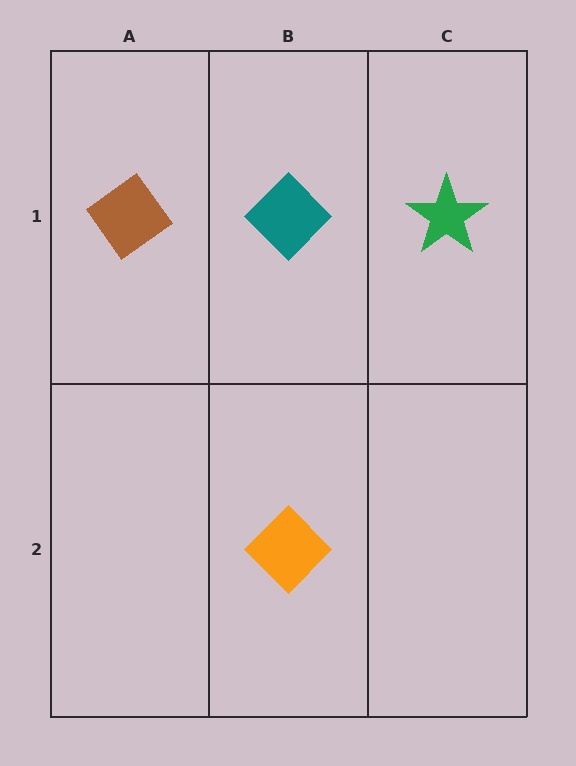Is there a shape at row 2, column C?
No, that cell is empty.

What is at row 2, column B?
An orange diamond.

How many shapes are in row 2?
1 shape.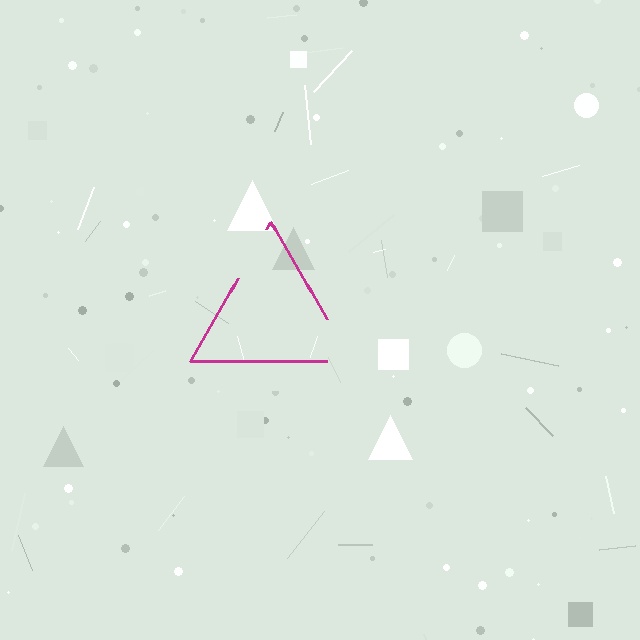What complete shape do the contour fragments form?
The contour fragments form a triangle.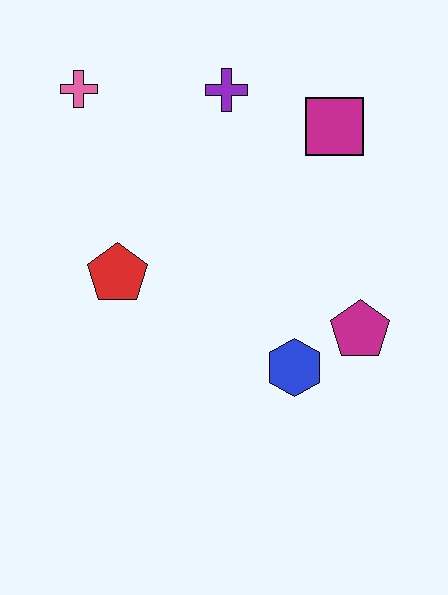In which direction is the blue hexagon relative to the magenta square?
The blue hexagon is below the magenta square.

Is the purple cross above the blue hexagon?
Yes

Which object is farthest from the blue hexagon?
The pink cross is farthest from the blue hexagon.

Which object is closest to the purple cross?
The magenta square is closest to the purple cross.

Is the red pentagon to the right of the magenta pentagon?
No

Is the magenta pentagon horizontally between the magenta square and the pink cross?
No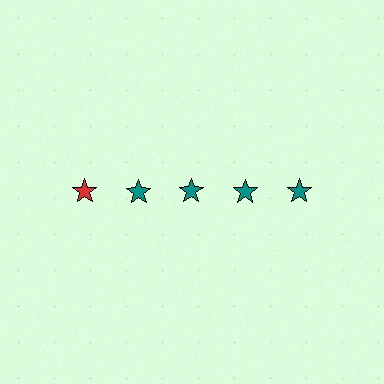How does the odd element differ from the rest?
It has a different color: red instead of teal.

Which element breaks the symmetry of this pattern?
The red star in the top row, leftmost column breaks the symmetry. All other shapes are teal stars.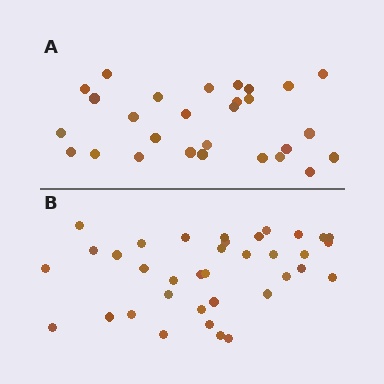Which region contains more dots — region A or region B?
Region B (the bottom region) has more dots.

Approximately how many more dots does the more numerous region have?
Region B has roughly 8 or so more dots than region A.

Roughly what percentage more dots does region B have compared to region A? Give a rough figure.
About 30% more.